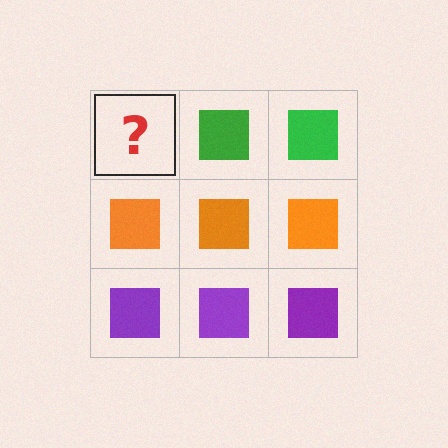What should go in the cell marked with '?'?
The missing cell should contain a green square.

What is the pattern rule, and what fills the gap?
The rule is that each row has a consistent color. The gap should be filled with a green square.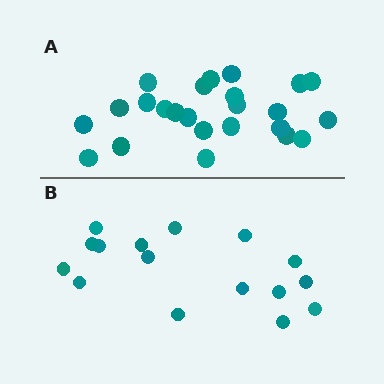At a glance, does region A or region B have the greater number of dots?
Region A (the top region) has more dots.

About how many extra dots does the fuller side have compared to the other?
Region A has roughly 8 or so more dots than region B.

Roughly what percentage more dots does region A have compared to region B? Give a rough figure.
About 50% more.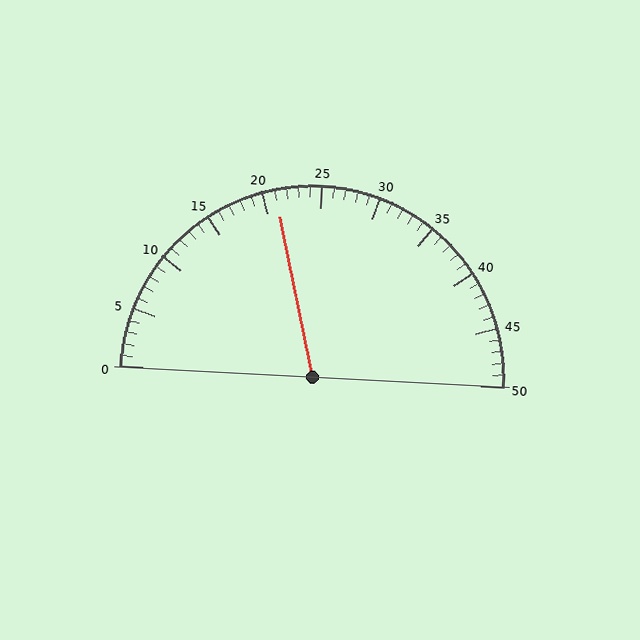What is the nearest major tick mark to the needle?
The nearest major tick mark is 20.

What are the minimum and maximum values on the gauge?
The gauge ranges from 0 to 50.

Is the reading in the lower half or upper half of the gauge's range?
The reading is in the lower half of the range (0 to 50).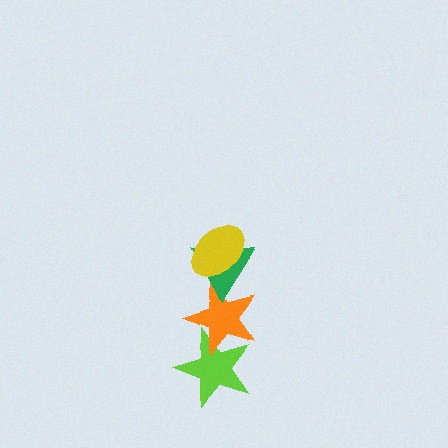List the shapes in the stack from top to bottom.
From top to bottom: the yellow ellipse, the green triangle, the orange star, the lime star.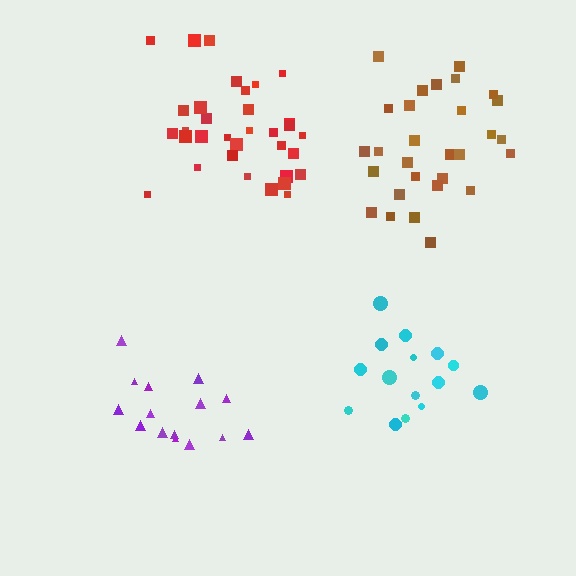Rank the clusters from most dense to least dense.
purple, cyan, brown, red.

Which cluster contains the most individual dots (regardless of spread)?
Red (33).